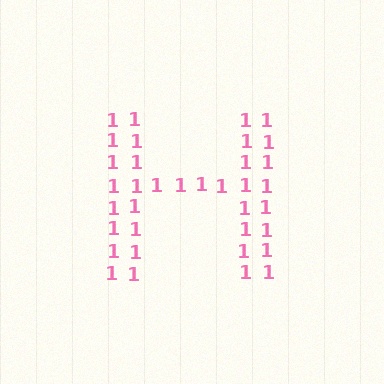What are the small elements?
The small elements are digit 1's.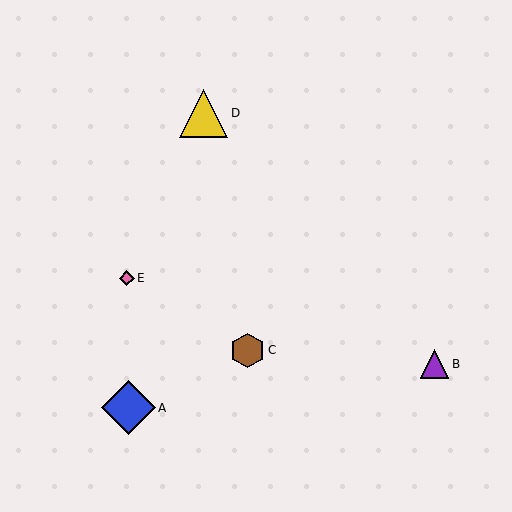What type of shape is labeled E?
Shape E is a pink diamond.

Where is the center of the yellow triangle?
The center of the yellow triangle is at (204, 113).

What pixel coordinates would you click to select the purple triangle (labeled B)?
Click at (435, 364) to select the purple triangle B.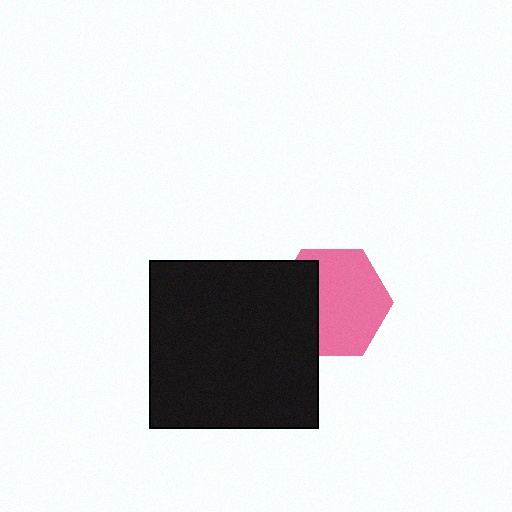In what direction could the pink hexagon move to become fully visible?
The pink hexagon could move right. That would shift it out from behind the black square entirely.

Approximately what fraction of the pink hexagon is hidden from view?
Roughly 34% of the pink hexagon is hidden behind the black square.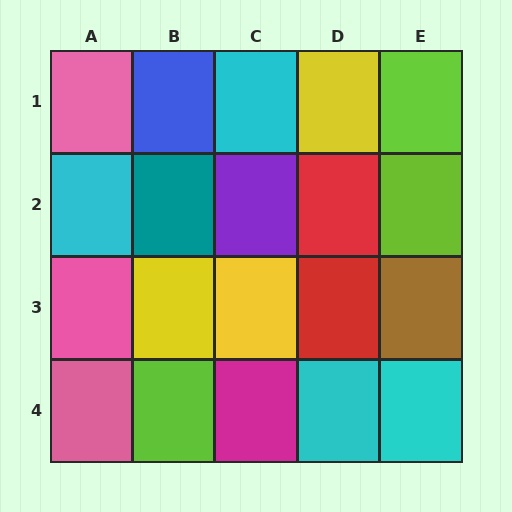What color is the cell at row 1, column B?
Blue.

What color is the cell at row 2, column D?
Red.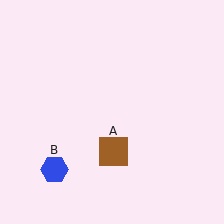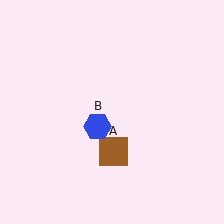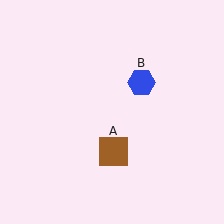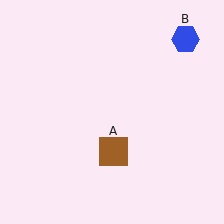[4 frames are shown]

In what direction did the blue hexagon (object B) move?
The blue hexagon (object B) moved up and to the right.